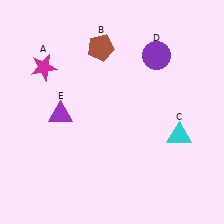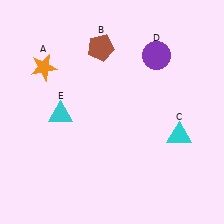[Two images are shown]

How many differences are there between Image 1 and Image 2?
There are 2 differences between the two images.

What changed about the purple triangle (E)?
In Image 1, E is purple. In Image 2, it changed to cyan.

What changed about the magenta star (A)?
In Image 1, A is magenta. In Image 2, it changed to orange.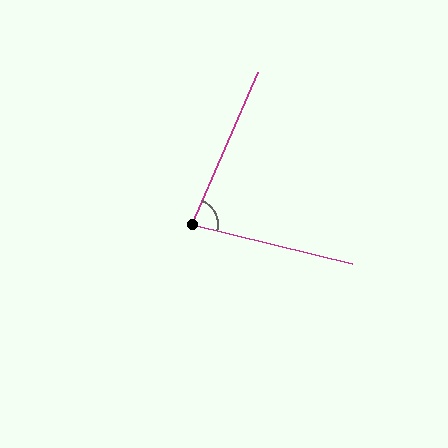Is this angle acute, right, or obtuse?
It is acute.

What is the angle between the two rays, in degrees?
Approximately 80 degrees.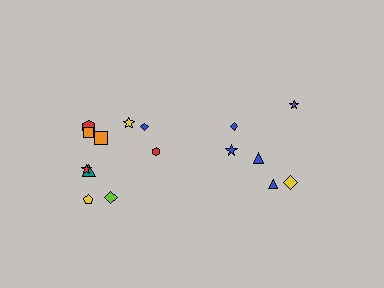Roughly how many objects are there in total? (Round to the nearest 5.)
Roughly 15 objects in total.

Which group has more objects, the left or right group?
The left group.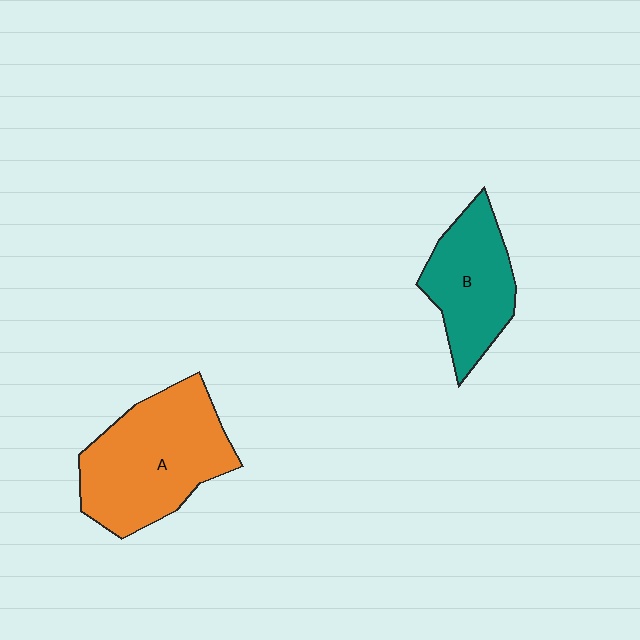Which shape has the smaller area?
Shape B (teal).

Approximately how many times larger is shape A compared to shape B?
Approximately 1.5 times.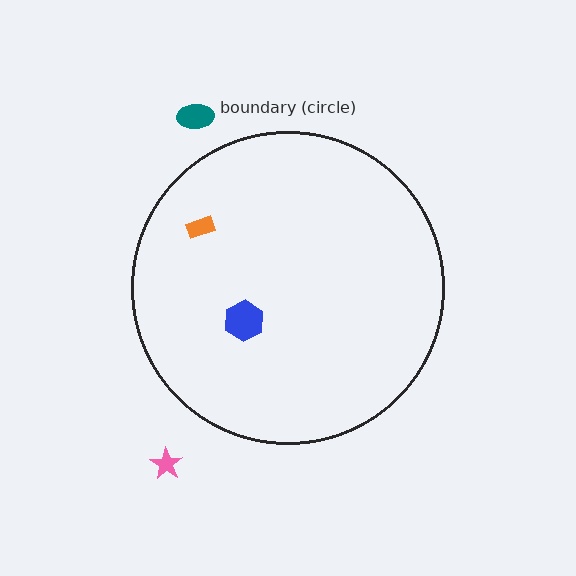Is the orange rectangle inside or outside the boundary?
Inside.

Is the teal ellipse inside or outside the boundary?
Outside.